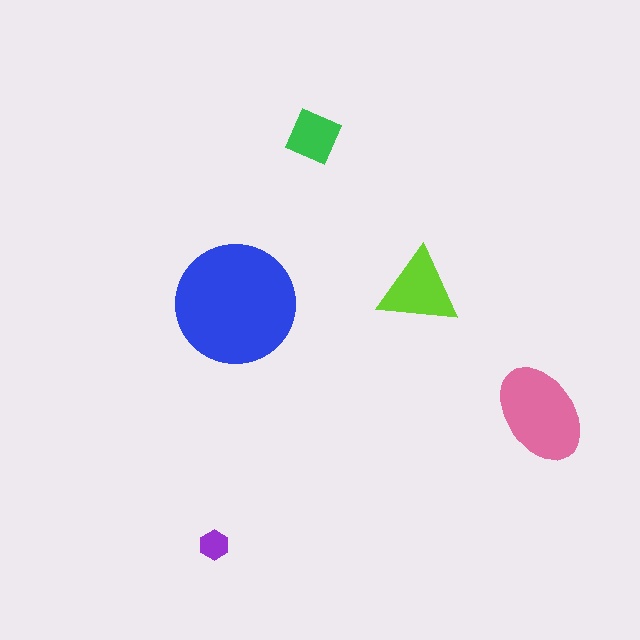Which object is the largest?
The blue circle.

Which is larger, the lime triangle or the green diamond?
The lime triangle.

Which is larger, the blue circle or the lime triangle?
The blue circle.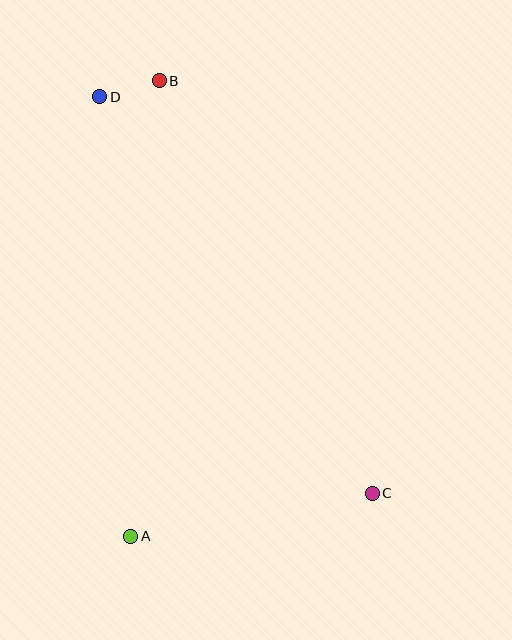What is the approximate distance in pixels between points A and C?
The distance between A and C is approximately 245 pixels.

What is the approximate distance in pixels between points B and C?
The distance between B and C is approximately 464 pixels.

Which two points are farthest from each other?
Points C and D are farthest from each other.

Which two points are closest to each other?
Points B and D are closest to each other.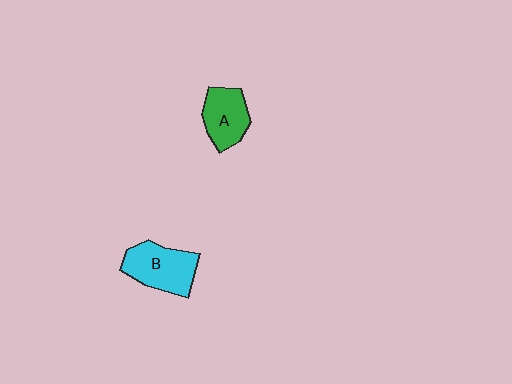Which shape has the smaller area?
Shape A (green).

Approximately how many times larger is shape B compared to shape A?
Approximately 1.3 times.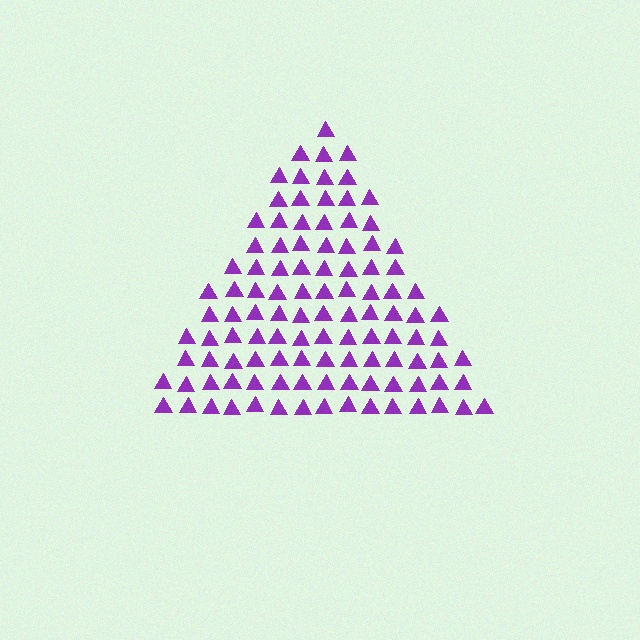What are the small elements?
The small elements are triangles.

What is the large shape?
The large shape is a triangle.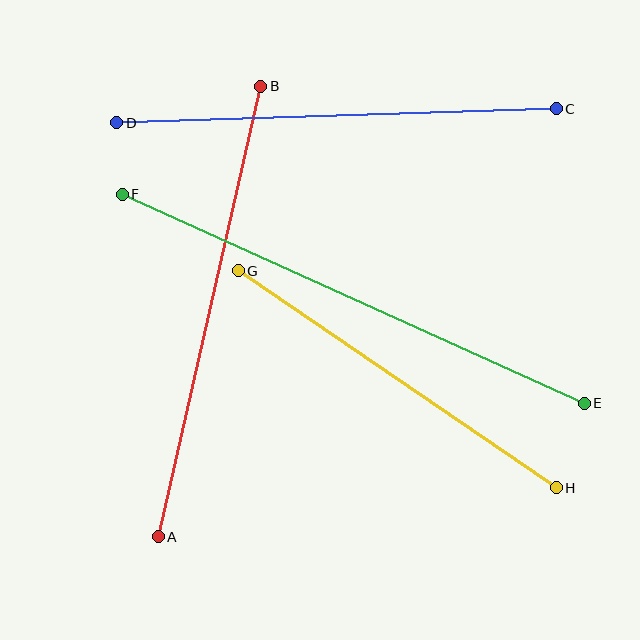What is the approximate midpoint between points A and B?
The midpoint is at approximately (210, 312) pixels.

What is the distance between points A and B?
The distance is approximately 462 pixels.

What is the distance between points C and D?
The distance is approximately 440 pixels.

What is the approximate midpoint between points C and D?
The midpoint is at approximately (336, 116) pixels.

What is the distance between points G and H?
The distance is approximately 385 pixels.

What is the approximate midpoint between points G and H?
The midpoint is at approximately (397, 379) pixels.